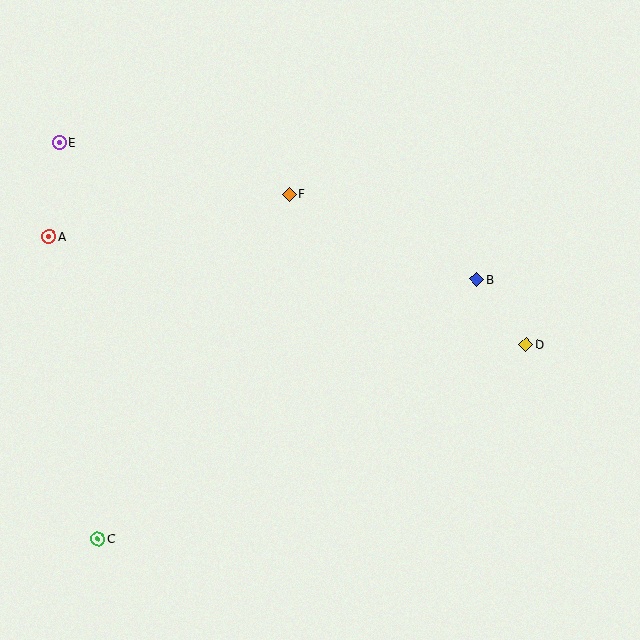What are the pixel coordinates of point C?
Point C is at (98, 539).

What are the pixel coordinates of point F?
Point F is at (289, 194).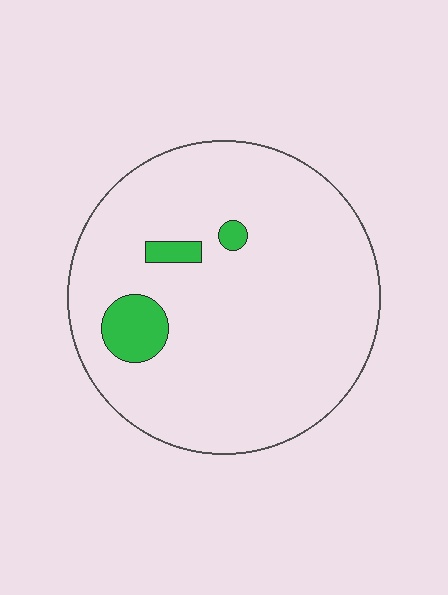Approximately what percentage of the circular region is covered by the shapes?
Approximately 5%.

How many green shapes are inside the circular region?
3.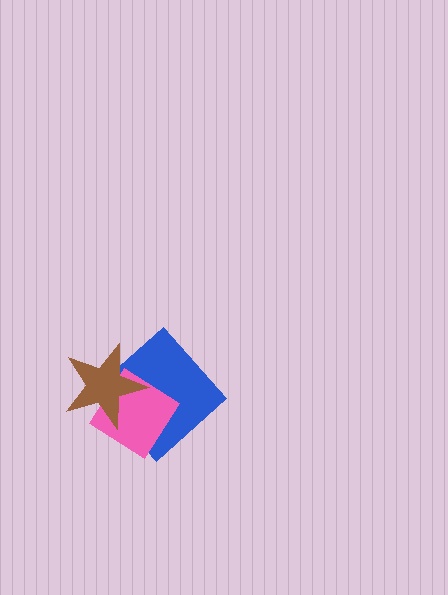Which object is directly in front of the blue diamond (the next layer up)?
The pink diamond is directly in front of the blue diamond.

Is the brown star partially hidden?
No, no other shape covers it.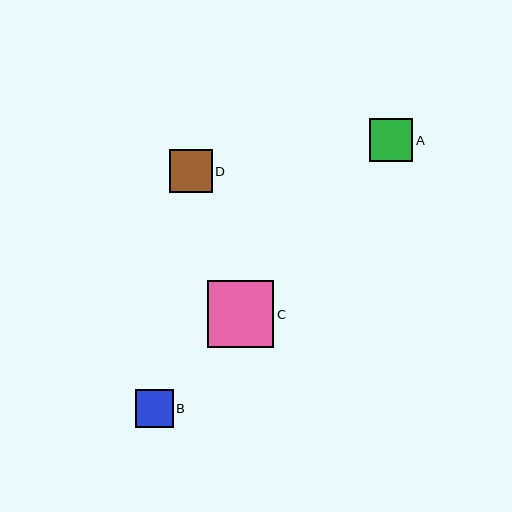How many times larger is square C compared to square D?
Square C is approximately 1.6 times the size of square D.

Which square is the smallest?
Square B is the smallest with a size of approximately 38 pixels.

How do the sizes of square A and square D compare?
Square A and square D are approximately the same size.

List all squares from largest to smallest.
From largest to smallest: C, A, D, B.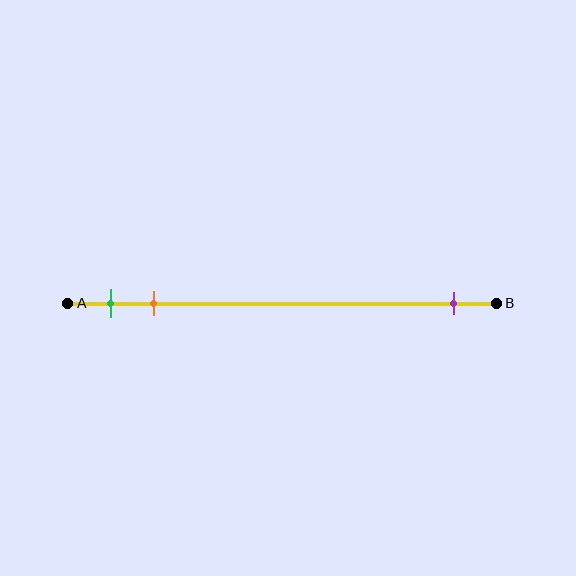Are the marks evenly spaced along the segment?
No, the marks are not evenly spaced.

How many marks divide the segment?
There are 3 marks dividing the segment.